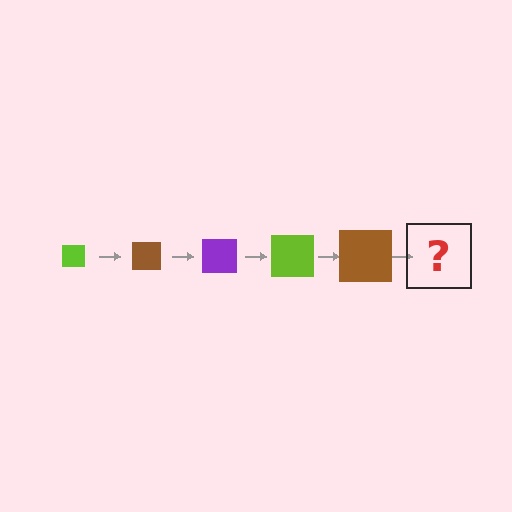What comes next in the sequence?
The next element should be a purple square, larger than the previous one.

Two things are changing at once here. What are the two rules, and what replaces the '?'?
The two rules are that the square grows larger each step and the color cycles through lime, brown, and purple. The '?' should be a purple square, larger than the previous one.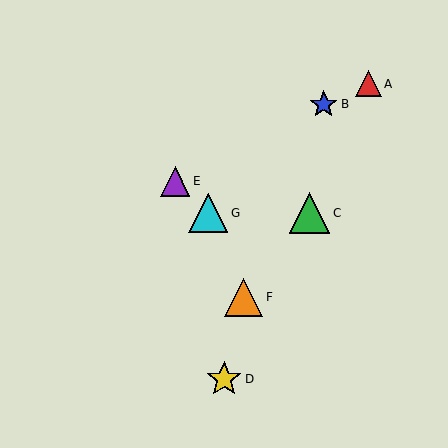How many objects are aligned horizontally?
2 objects (C, G) are aligned horizontally.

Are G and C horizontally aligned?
Yes, both are at y≈213.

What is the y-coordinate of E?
Object E is at y≈181.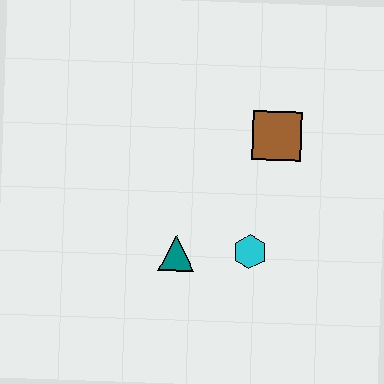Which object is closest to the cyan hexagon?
The teal triangle is closest to the cyan hexagon.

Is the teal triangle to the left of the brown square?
Yes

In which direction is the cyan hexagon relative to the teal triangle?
The cyan hexagon is to the right of the teal triangle.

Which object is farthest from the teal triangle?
The brown square is farthest from the teal triangle.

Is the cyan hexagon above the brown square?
No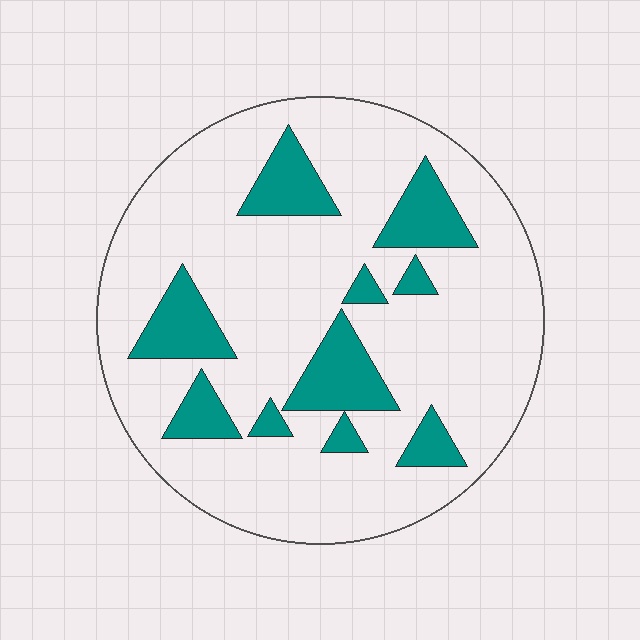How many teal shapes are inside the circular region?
10.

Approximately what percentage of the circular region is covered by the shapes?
Approximately 20%.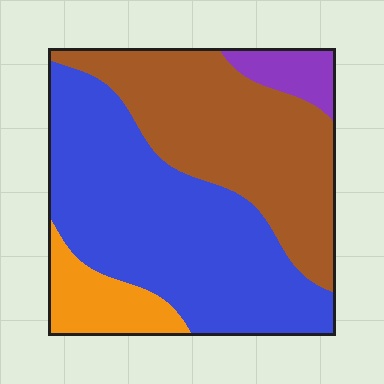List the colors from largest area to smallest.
From largest to smallest: blue, brown, orange, purple.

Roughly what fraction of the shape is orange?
Orange takes up about one tenth (1/10) of the shape.